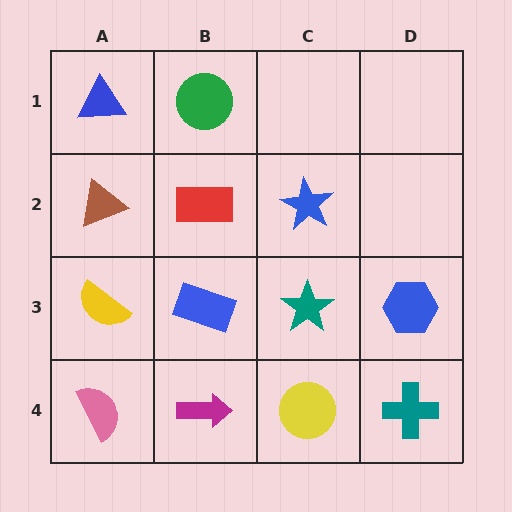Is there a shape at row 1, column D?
No, that cell is empty.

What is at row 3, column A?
A yellow semicircle.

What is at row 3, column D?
A blue hexagon.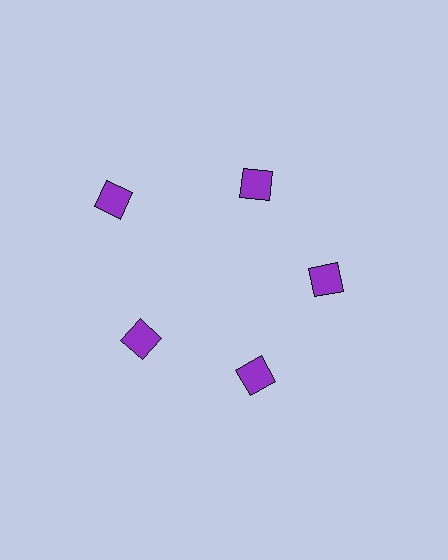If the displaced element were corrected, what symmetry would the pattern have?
It would have 5-fold rotational symmetry — the pattern would map onto itself every 72 degrees.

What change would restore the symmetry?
The symmetry would be restored by moving it inward, back onto the ring so that all 5 diamonds sit at equal angles and equal distance from the center.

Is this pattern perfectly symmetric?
No. The 5 purple diamonds are arranged in a ring, but one element near the 10 o'clock position is pushed outward from the center, breaking the 5-fold rotational symmetry.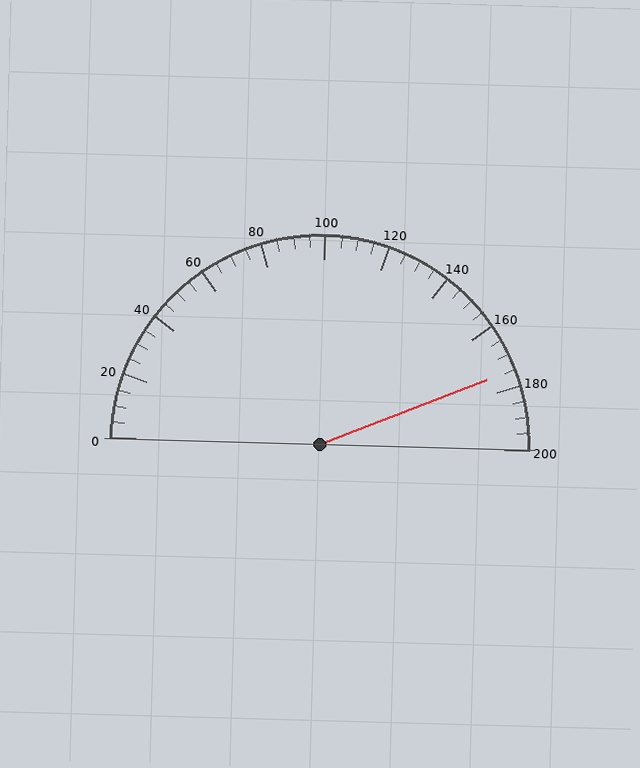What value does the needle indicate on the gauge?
The needle indicates approximately 175.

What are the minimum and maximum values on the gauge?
The gauge ranges from 0 to 200.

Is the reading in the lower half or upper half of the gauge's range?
The reading is in the upper half of the range (0 to 200).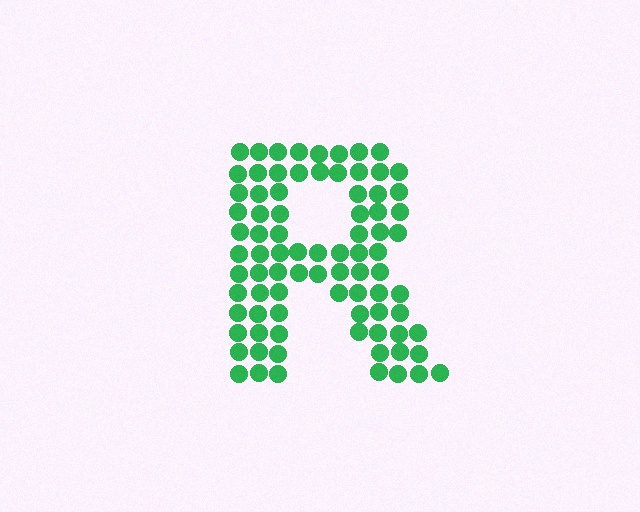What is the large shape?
The large shape is the letter R.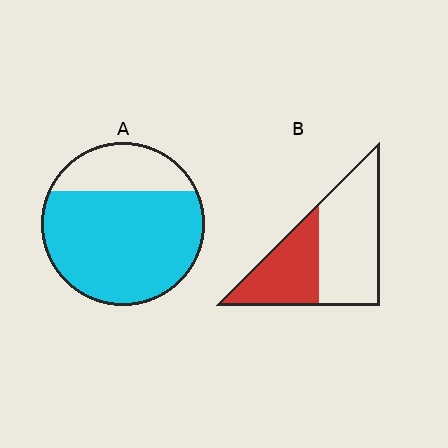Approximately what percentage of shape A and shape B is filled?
A is approximately 75% and B is approximately 40%.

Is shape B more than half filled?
No.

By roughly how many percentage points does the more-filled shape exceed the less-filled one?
By roughly 35 percentage points (A over B).